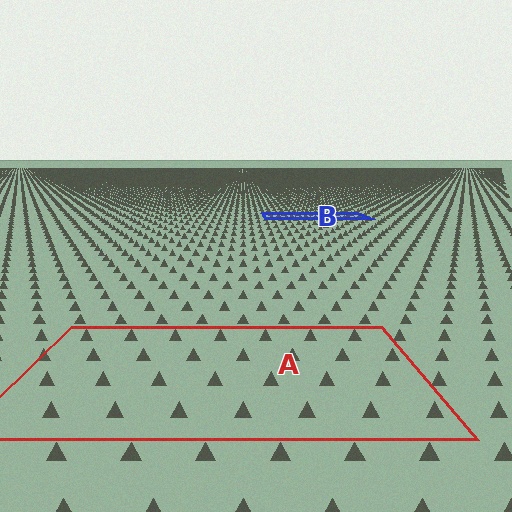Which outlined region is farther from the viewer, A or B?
Region B is farther from the viewer — the texture elements inside it appear smaller and more densely packed.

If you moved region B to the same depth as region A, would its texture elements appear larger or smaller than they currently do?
They would appear larger. At a closer depth, the same texture elements are projected at a bigger on-screen size.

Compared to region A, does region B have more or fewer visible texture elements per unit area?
Region B has more texture elements per unit area — they are packed more densely because it is farther away.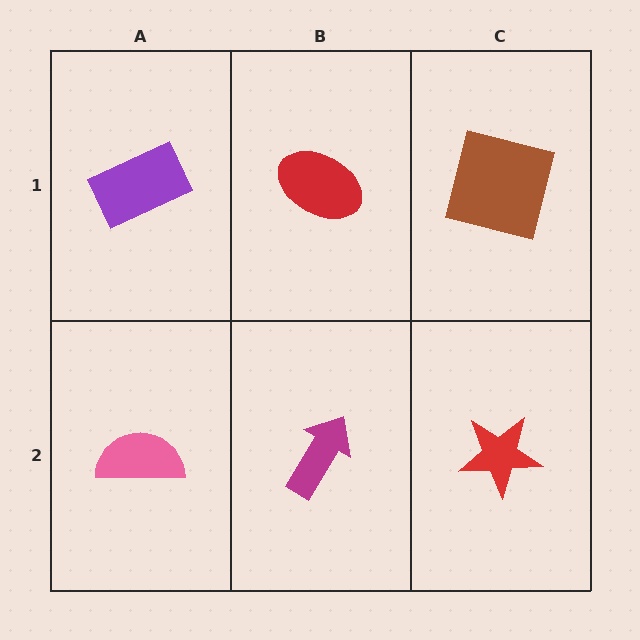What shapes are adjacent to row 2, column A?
A purple rectangle (row 1, column A), a magenta arrow (row 2, column B).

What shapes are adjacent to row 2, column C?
A brown square (row 1, column C), a magenta arrow (row 2, column B).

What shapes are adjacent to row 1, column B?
A magenta arrow (row 2, column B), a purple rectangle (row 1, column A), a brown square (row 1, column C).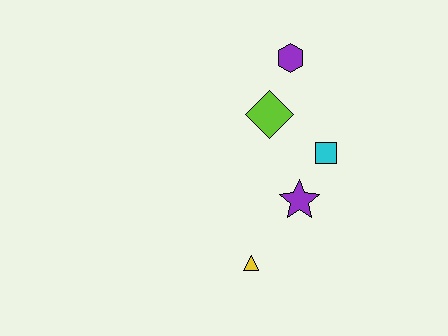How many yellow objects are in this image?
There is 1 yellow object.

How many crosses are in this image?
There are no crosses.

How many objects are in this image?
There are 5 objects.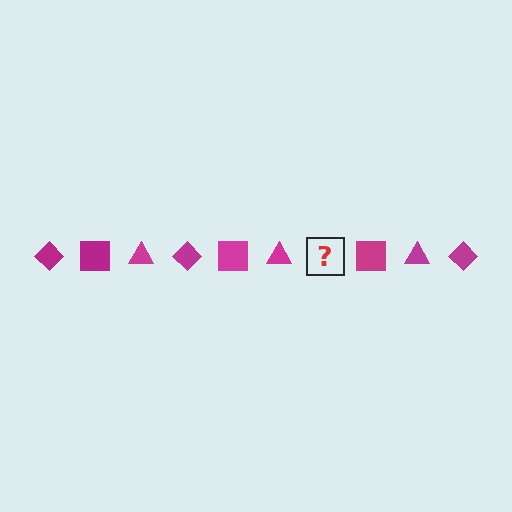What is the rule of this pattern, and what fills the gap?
The rule is that the pattern cycles through diamond, square, triangle shapes in magenta. The gap should be filled with a magenta diamond.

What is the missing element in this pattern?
The missing element is a magenta diamond.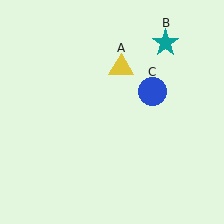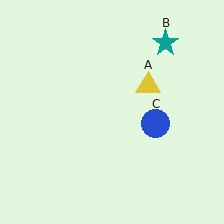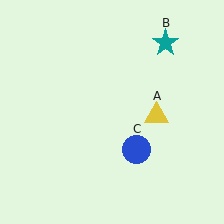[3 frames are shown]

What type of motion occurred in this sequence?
The yellow triangle (object A), blue circle (object C) rotated clockwise around the center of the scene.